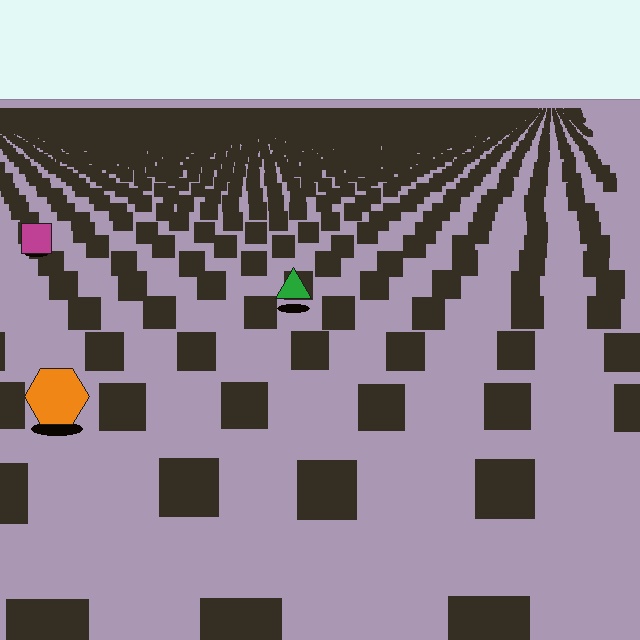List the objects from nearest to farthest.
From nearest to farthest: the orange hexagon, the green triangle, the magenta square.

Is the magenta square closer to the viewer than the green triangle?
No. The green triangle is closer — you can tell from the texture gradient: the ground texture is coarser near it.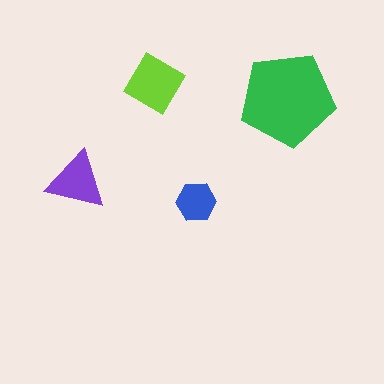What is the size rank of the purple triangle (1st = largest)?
3rd.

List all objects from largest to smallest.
The green pentagon, the lime diamond, the purple triangle, the blue hexagon.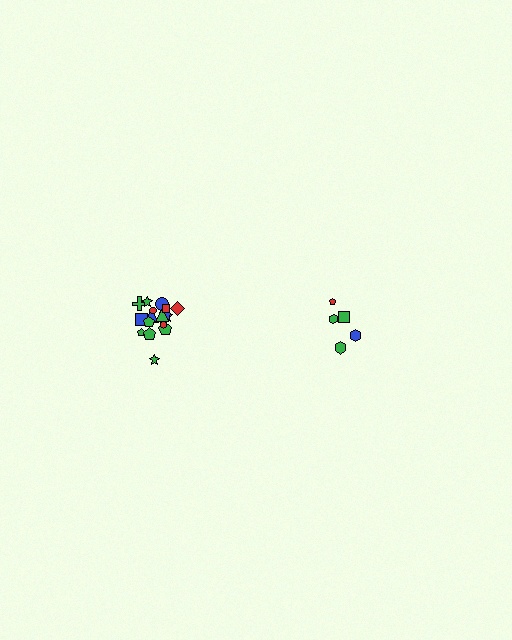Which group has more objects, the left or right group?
The left group.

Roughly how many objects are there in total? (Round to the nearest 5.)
Roughly 25 objects in total.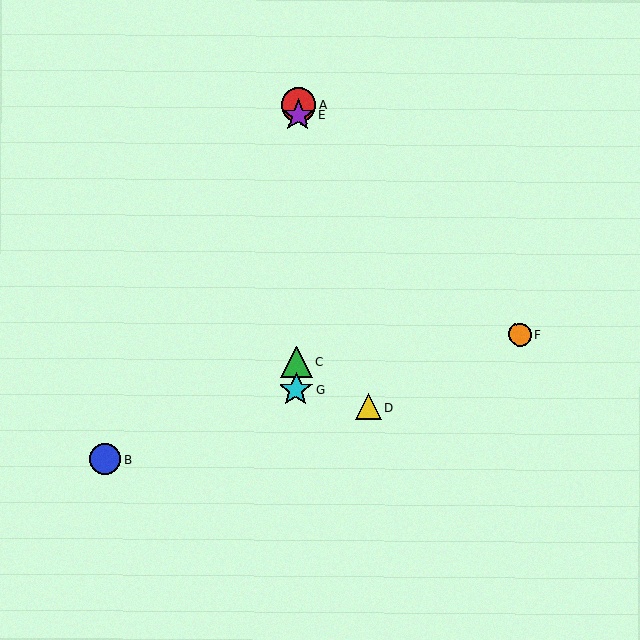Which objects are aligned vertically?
Objects A, C, E, G are aligned vertically.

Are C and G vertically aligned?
Yes, both are at x≈296.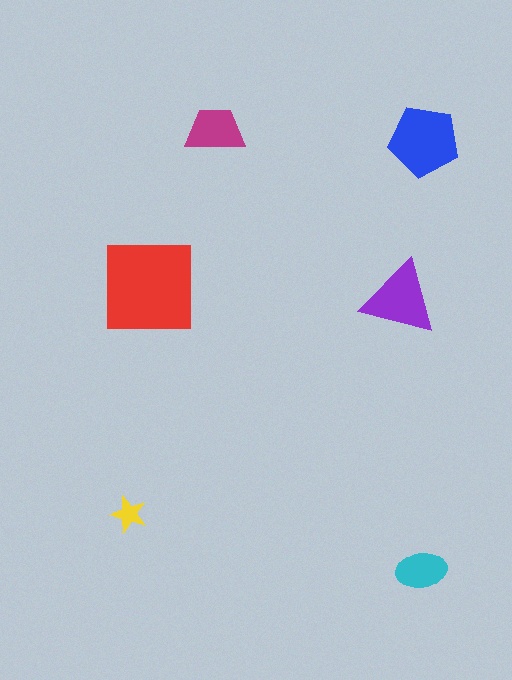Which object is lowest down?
The cyan ellipse is bottommost.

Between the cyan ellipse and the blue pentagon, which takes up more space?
The blue pentagon.